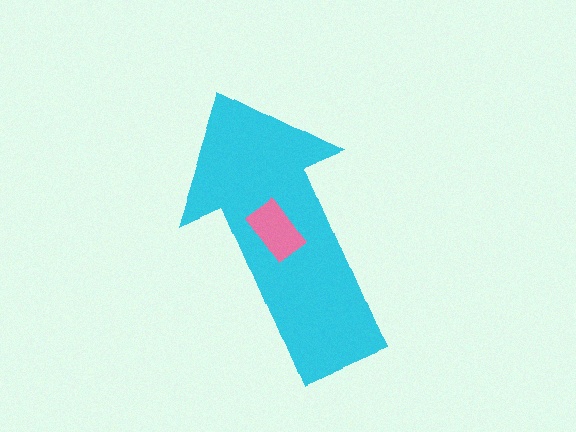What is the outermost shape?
The cyan arrow.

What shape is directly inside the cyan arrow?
The pink rectangle.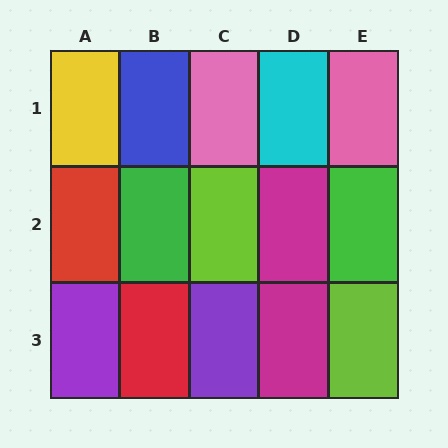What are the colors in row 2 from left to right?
Red, green, lime, magenta, green.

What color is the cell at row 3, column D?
Magenta.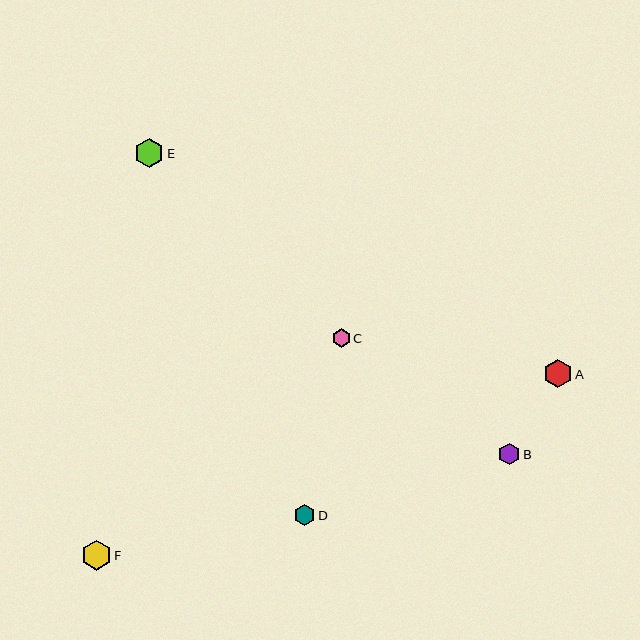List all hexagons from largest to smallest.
From largest to smallest: F, E, A, B, D, C.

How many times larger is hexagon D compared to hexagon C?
Hexagon D is approximately 1.1 times the size of hexagon C.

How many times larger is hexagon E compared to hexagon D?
Hexagon E is approximately 1.4 times the size of hexagon D.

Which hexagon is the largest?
Hexagon F is the largest with a size of approximately 30 pixels.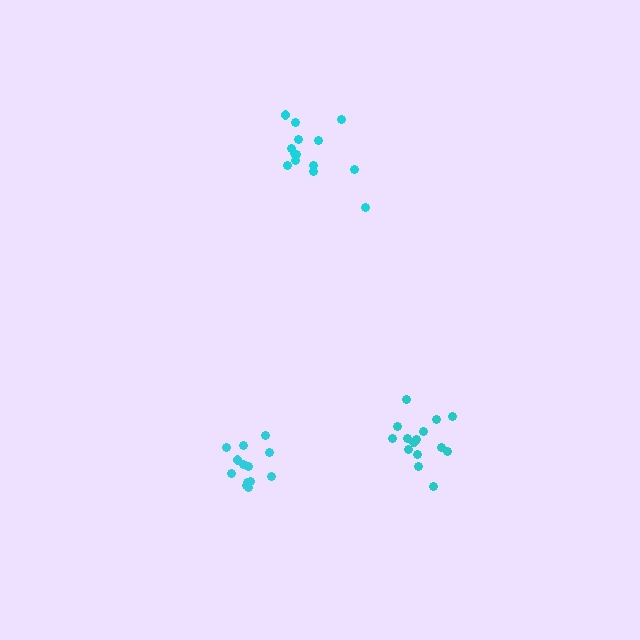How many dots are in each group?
Group 1: 14 dots, Group 2: 13 dots, Group 3: 15 dots (42 total).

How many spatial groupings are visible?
There are 3 spatial groupings.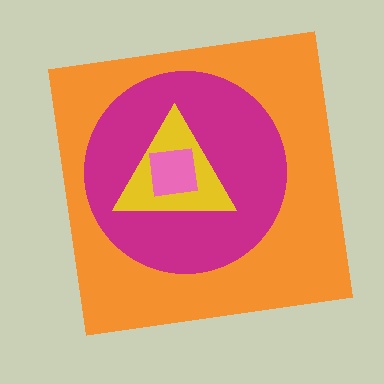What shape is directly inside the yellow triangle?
The pink square.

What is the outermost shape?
The orange square.